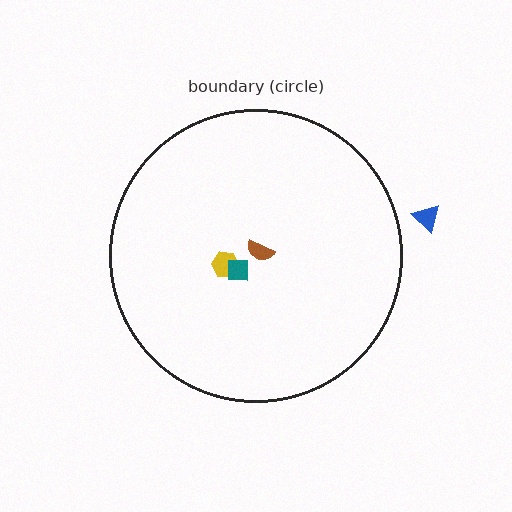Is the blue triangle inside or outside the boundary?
Outside.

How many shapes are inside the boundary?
3 inside, 1 outside.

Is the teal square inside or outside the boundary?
Inside.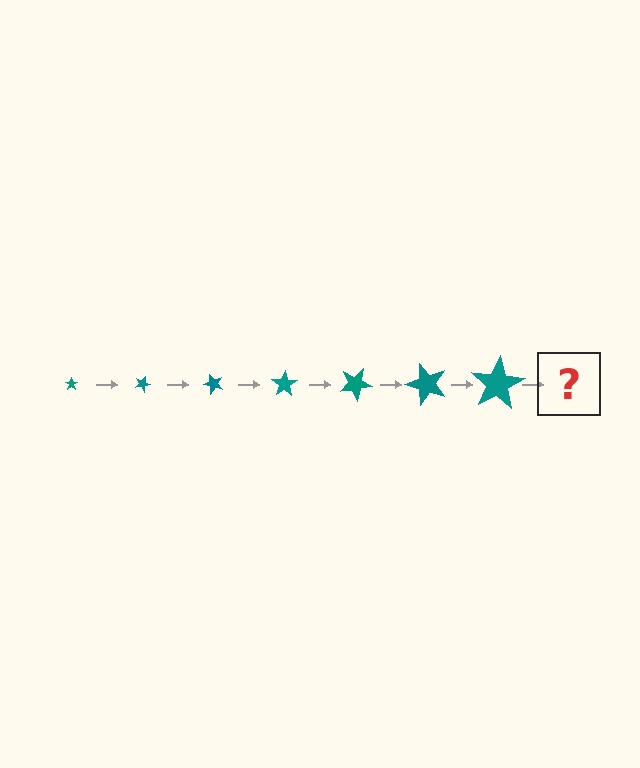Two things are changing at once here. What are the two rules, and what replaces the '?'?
The two rules are that the star grows larger each step and it rotates 25 degrees each step. The '?' should be a star, larger than the previous one and rotated 175 degrees from the start.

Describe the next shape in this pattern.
It should be a star, larger than the previous one and rotated 175 degrees from the start.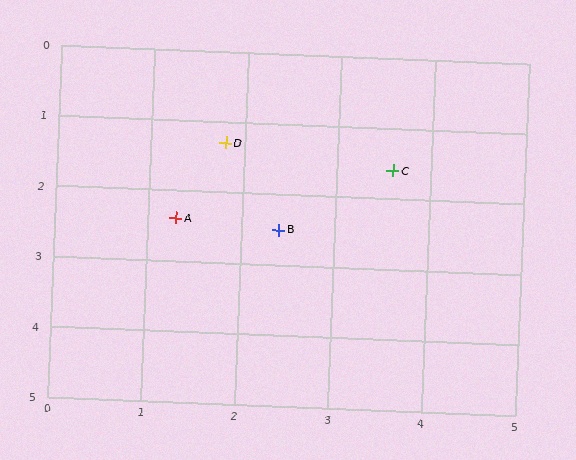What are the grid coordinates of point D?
Point D is at approximately (1.8, 1.3).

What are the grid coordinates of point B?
Point B is at approximately (2.4, 2.5).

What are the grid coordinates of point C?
Point C is at approximately (3.6, 1.6).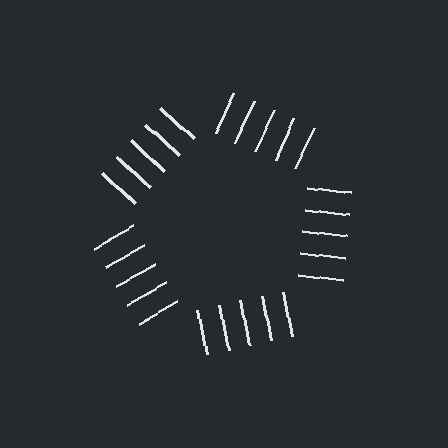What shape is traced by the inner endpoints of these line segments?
An illusory pentagon — the line segments terminate on its edges but no continuous stroke is drawn.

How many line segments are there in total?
25 — 5 along each of the 5 edges.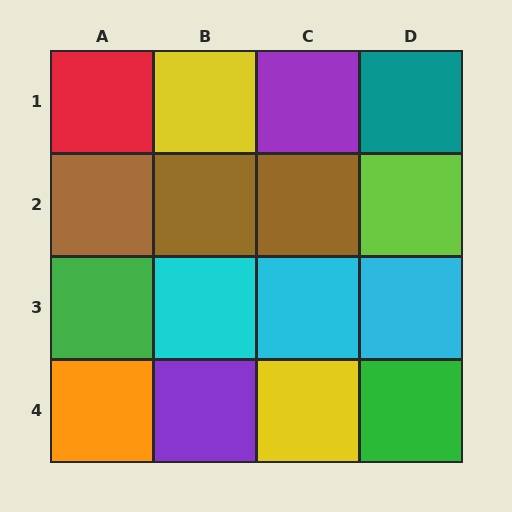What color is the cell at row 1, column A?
Red.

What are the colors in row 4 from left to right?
Orange, purple, yellow, green.